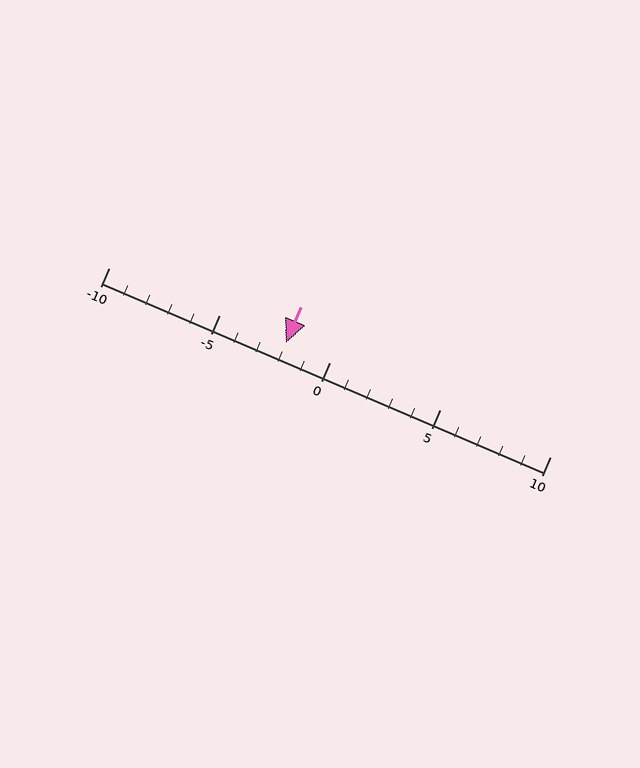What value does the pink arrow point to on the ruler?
The pink arrow points to approximately -2.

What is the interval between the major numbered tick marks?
The major tick marks are spaced 5 units apart.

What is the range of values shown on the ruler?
The ruler shows values from -10 to 10.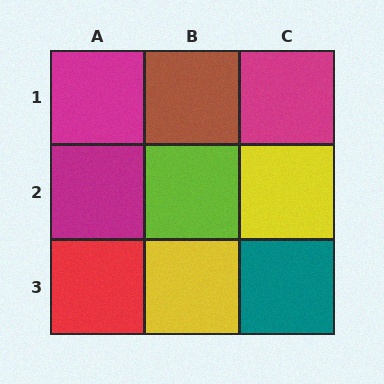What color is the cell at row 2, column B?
Lime.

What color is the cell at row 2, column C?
Yellow.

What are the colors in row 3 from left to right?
Red, yellow, teal.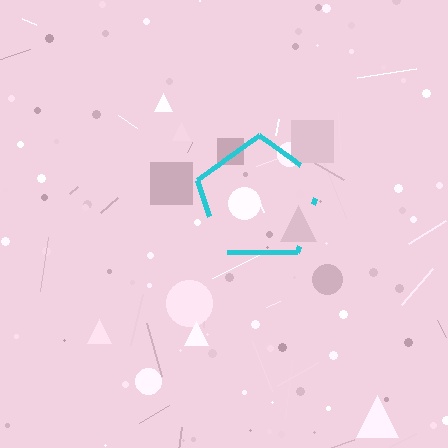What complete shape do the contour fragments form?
The contour fragments form a pentagon.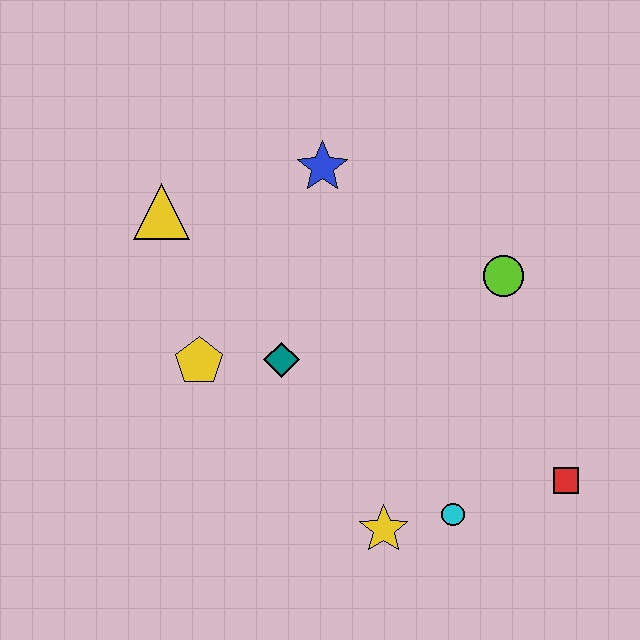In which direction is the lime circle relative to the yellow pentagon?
The lime circle is to the right of the yellow pentagon.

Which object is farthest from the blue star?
The red square is farthest from the blue star.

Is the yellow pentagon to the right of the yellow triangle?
Yes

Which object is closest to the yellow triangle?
The yellow pentagon is closest to the yellow triangle.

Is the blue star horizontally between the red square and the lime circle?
No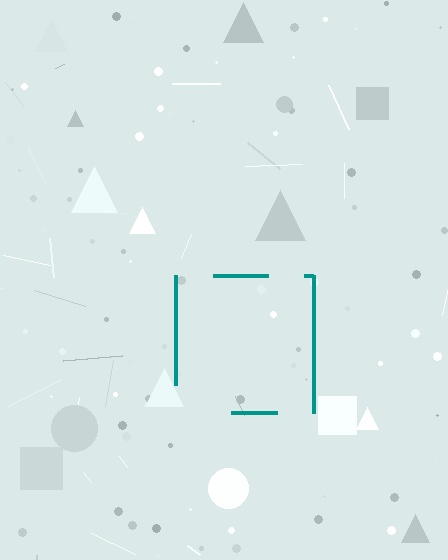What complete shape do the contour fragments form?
The contour fragments form a square.